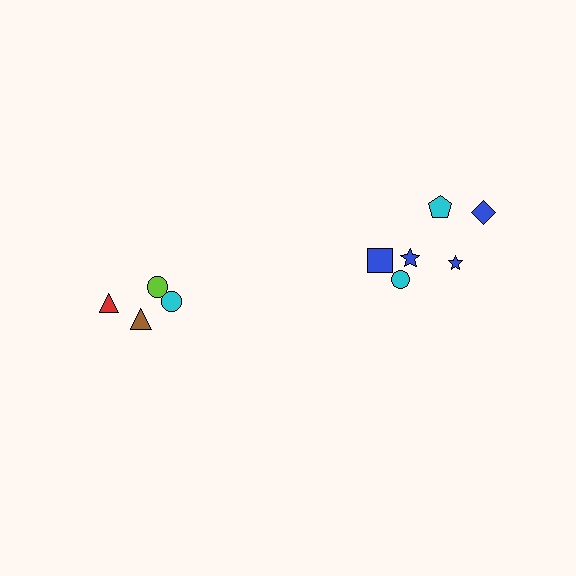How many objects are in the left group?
There are 4 objects.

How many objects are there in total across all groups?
There are 10 objects.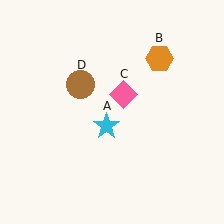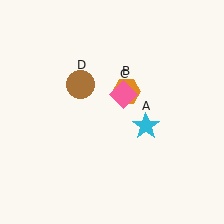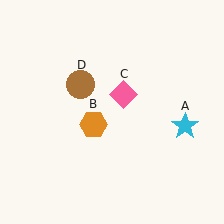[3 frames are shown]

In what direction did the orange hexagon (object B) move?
The orange hexagon (object B) moved down and to the left.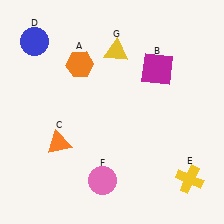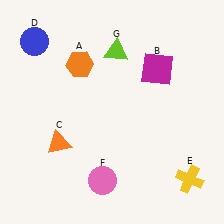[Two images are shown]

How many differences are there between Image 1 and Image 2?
There is 1 difference between the two images.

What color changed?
The triangle (G) changed from yellow in Image 1 to lime in Image 2.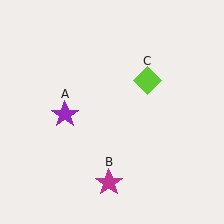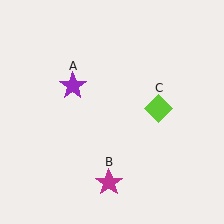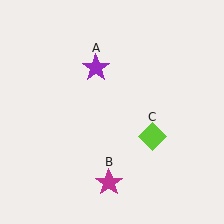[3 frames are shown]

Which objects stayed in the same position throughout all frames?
Magenta star (object B) remained stationary.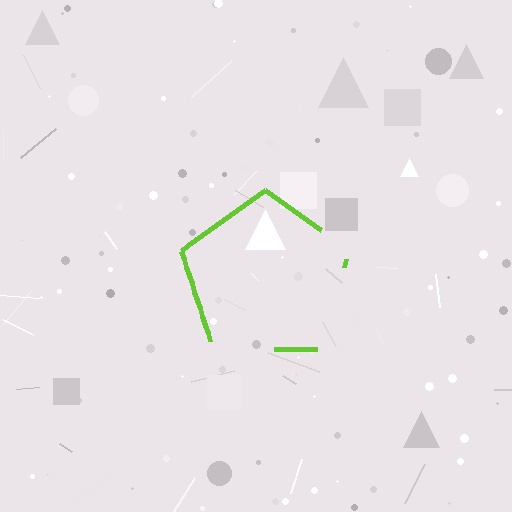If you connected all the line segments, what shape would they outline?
They would outline a pentagon.